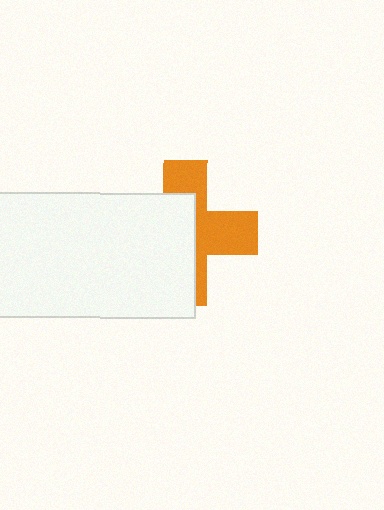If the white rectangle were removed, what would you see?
You would see the complete orange cross.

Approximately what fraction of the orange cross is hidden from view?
Roughly 54% of the orange cross is hidden behind the white rectangle.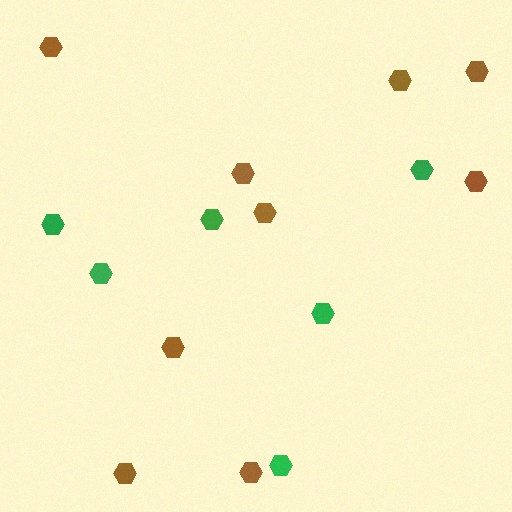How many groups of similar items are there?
There are 2 groups: one group of green hexagons (6) and one group of brown hexagons (9).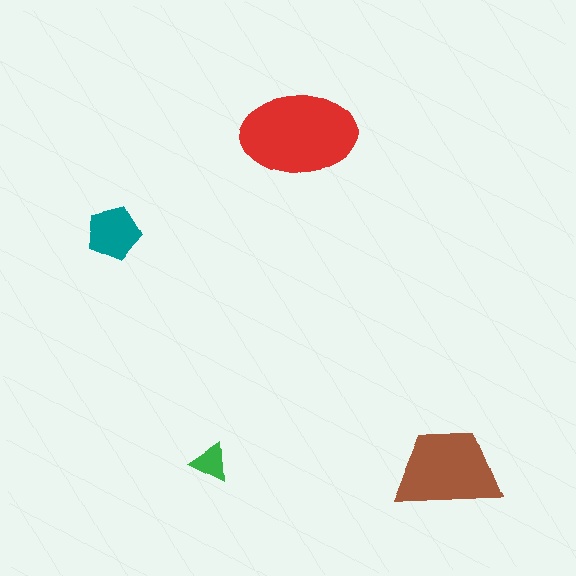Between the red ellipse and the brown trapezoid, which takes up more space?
The red ellipse.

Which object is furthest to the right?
The brown trapezoid is rightmost.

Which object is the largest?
The red ellipse.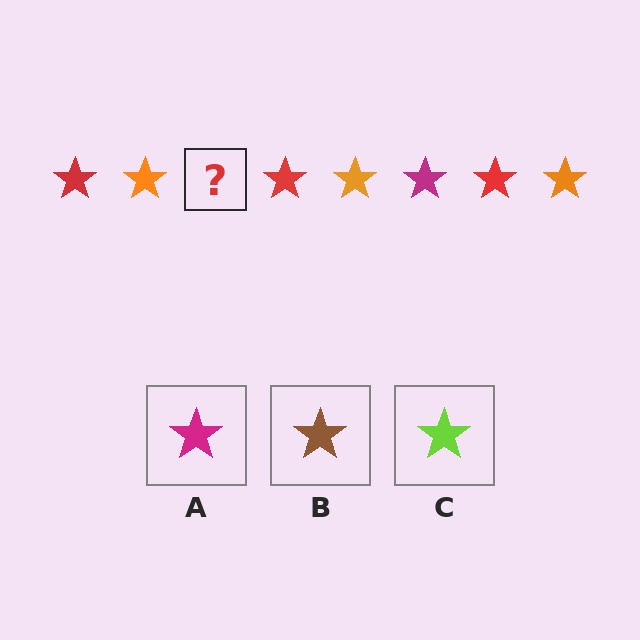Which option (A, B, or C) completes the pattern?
A.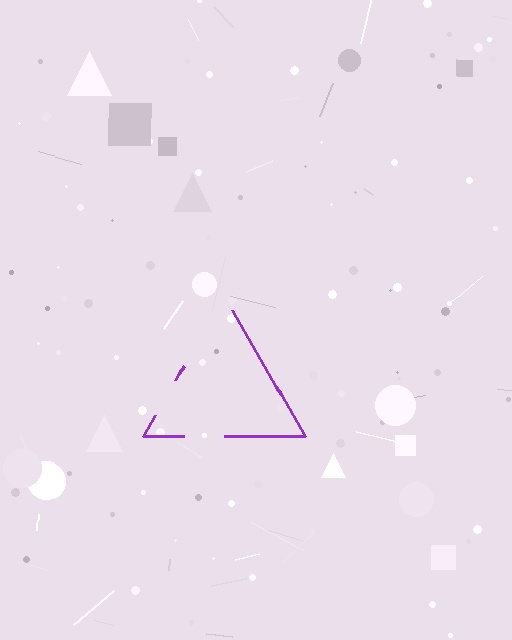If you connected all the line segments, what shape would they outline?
They would outline a triangle.